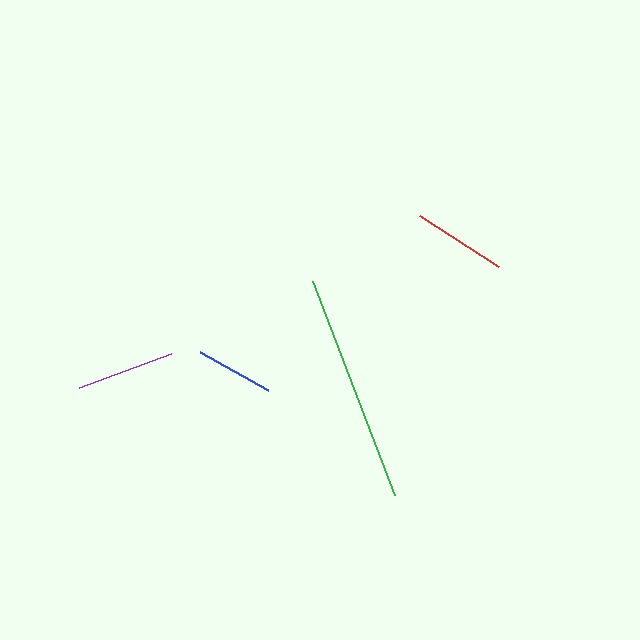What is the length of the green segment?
The green segment is approximately 230 pixels long.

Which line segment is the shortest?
The blue line is the shortest at approximately 78 pixels.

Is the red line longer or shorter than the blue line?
The red line is longer than the blue line.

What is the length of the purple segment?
The purple segment is approximately 98 pixels long.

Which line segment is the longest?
The green line is the longest at approximately 230 pixels.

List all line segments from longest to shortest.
From longest to shortest: green, purple, red, blue.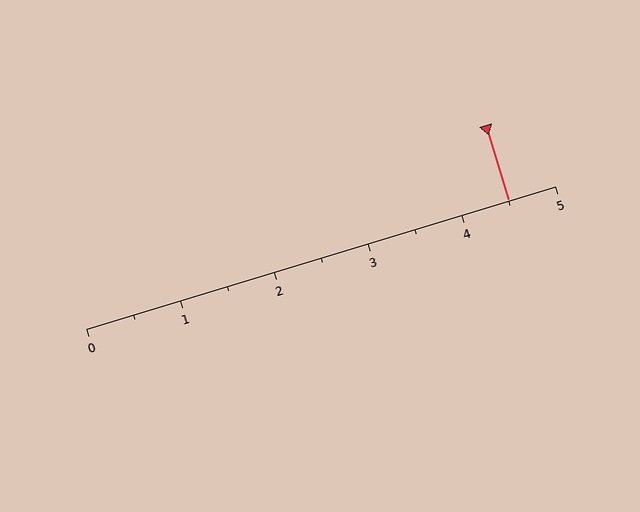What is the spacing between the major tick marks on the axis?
The major ticks are spaced 1 apart.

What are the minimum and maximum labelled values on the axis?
The axis runs from 0 to 5.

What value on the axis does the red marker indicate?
The marker indicates approximately 4.5.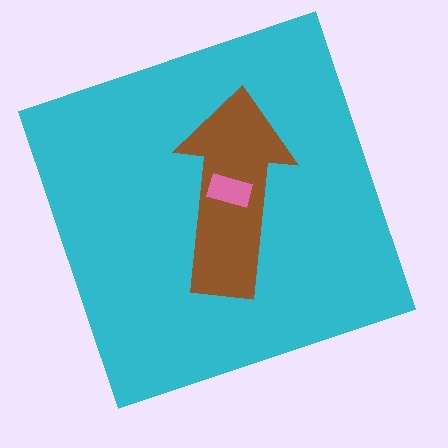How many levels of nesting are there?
3.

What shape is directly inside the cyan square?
The brown arrow.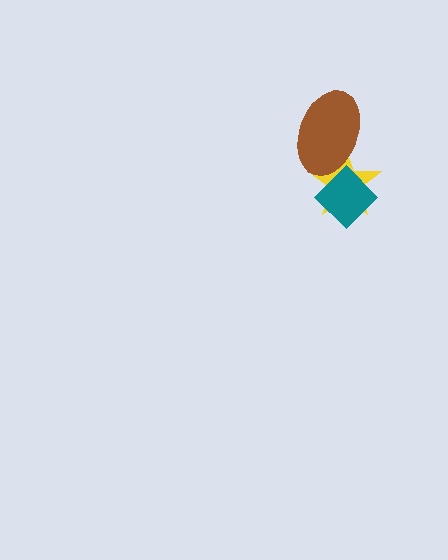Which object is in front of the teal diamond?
The brown ellipse is in front of the teal diamond.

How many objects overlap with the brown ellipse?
2 objects overlap with the brown ellipse.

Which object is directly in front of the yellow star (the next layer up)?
The teal diamond is directly in front of the yellow star.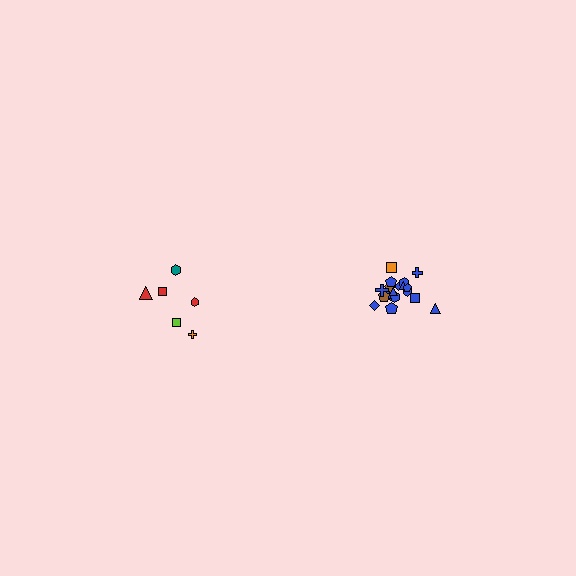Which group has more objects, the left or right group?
The right group.